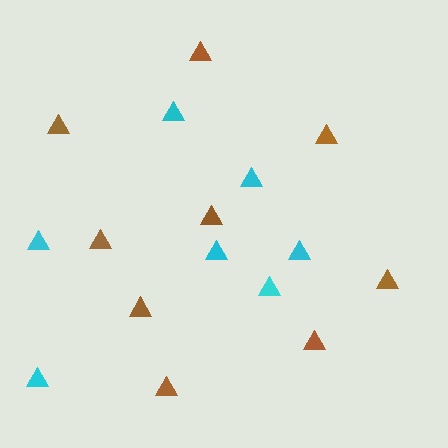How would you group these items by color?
There are 2 groups: one group of brown triangles (9) and one group of cyan triangles (7).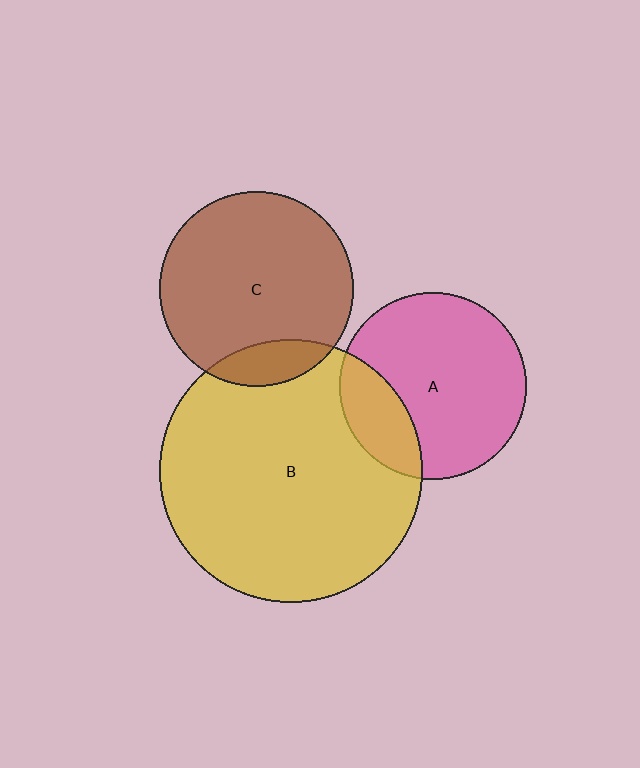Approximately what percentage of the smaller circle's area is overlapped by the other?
Approximately 15%.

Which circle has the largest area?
Circle B (yellow).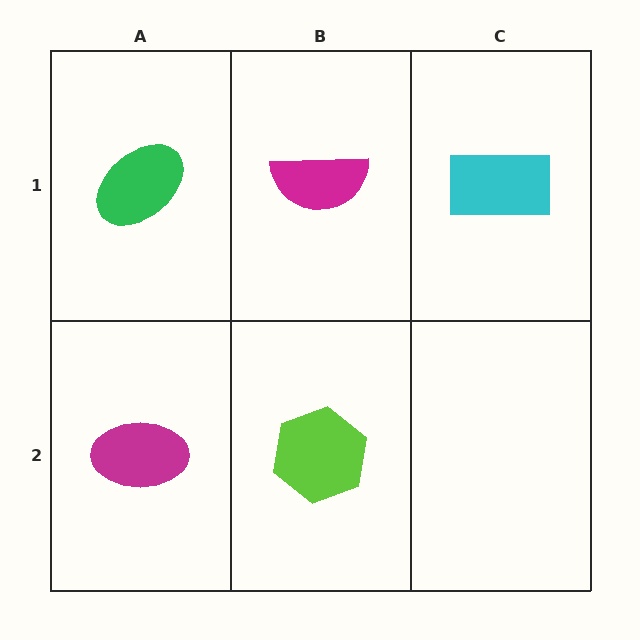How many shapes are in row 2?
2 shapes.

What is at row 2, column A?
A magenta ellipse.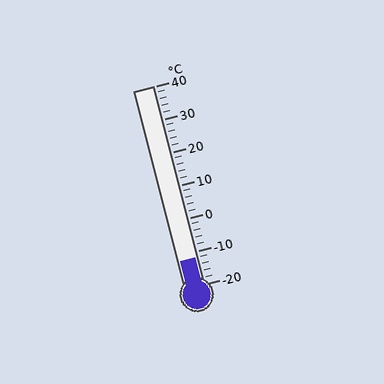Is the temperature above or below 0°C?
The temperature is below 0°C.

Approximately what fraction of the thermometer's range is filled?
The thermometer is filled to approximately 15% of its range.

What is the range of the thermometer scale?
The thermometer scale ranges from -20°C to 40°C.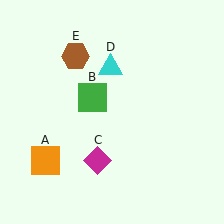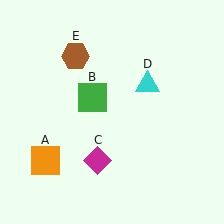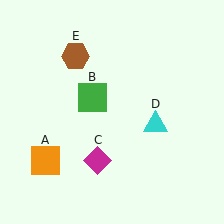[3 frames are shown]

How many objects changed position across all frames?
1 object changed position: cyan triangle (object D).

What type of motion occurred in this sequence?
The cyan triangle (object D) rotated clockwise around the center of the scene.